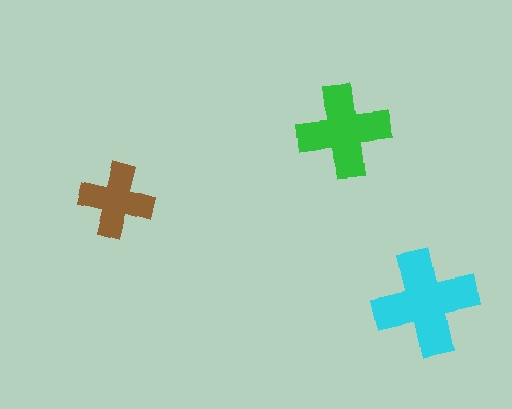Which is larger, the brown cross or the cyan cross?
The cyan one.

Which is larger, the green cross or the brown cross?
The green one.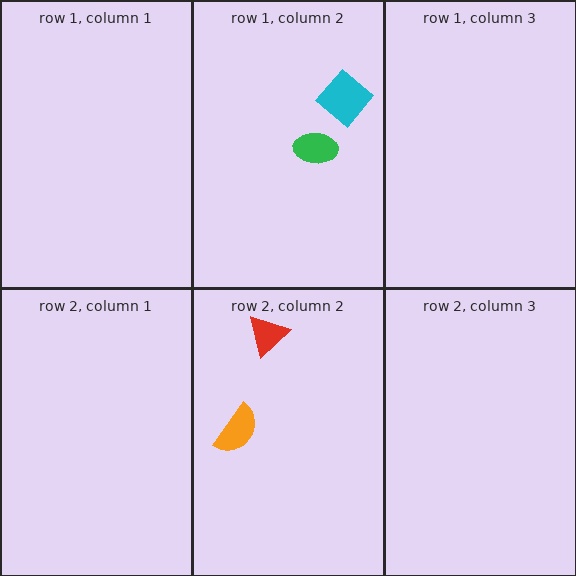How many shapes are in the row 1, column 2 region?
2.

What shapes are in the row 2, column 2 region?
The orange semicircle, the red triangle.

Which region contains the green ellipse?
The row 1, column 2 region.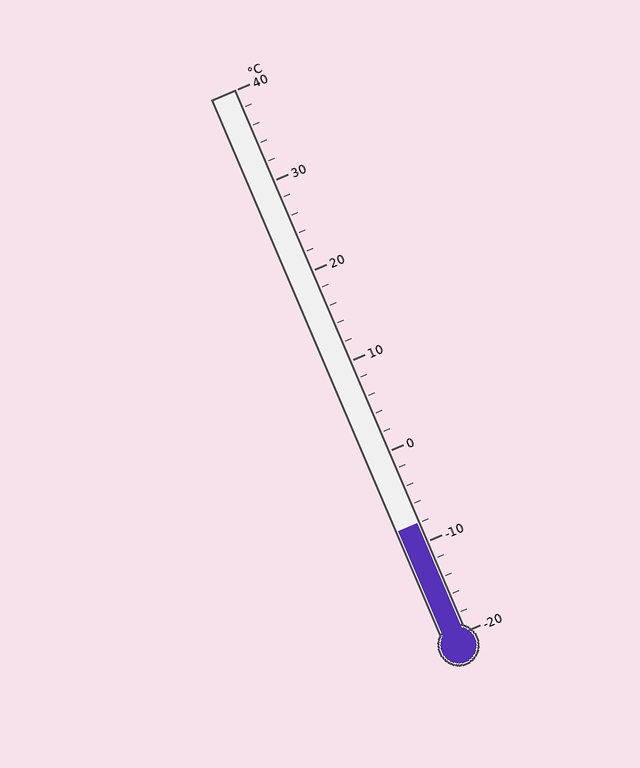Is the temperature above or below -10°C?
The temperature is above -10°C.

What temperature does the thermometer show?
The thermometer shows approximately -8°C.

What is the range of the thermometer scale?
The thermometer scale ranges from -20°C to 40°C.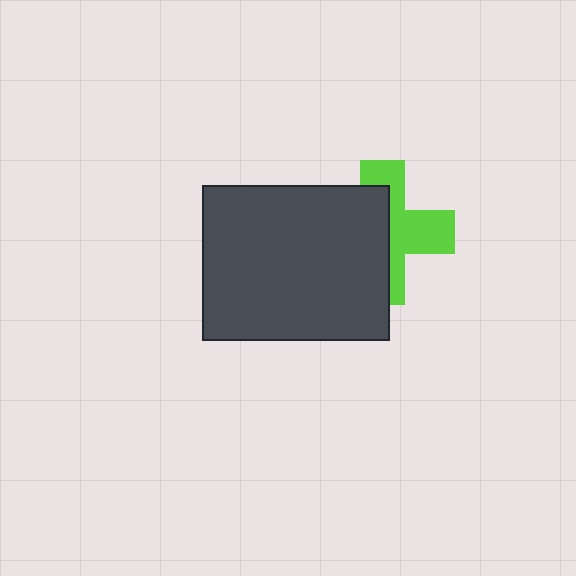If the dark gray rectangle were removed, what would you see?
You would see the complete lime cross.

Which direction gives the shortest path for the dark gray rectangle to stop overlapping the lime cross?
Moving left gives the shortest separation.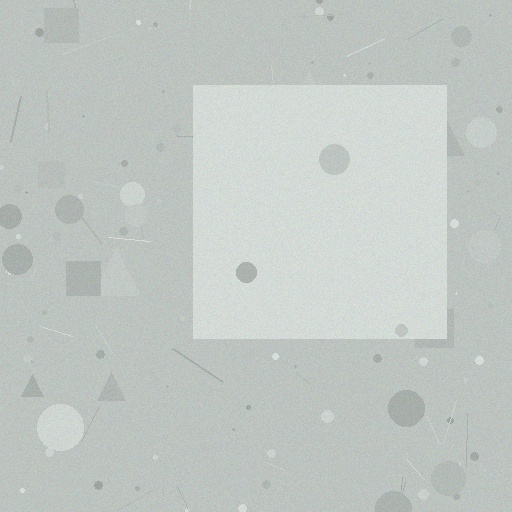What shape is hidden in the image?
A square is hidden in the image.